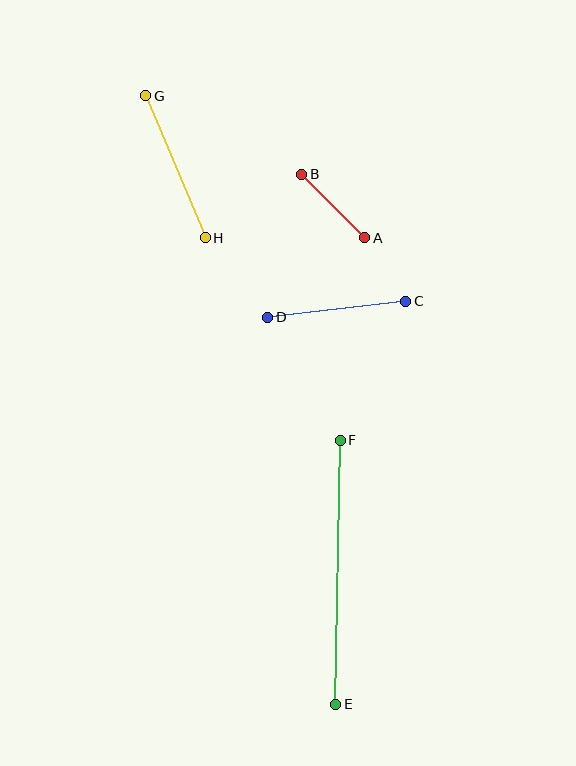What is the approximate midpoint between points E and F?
The midpoint is at approximately (338, 572) pixels.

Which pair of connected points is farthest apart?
Points E and F are farthest apart.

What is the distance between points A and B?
The distance is approximately 90 pixels.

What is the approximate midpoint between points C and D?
The midpoint is at approximately (337, 309) pixels.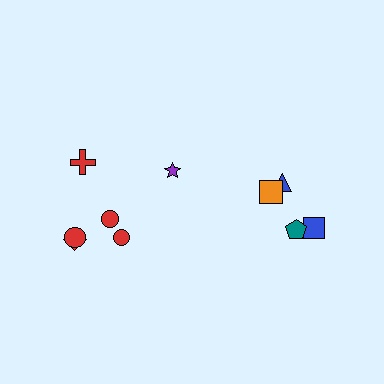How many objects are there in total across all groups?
There are 10 objects.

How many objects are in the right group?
There are 4 objects.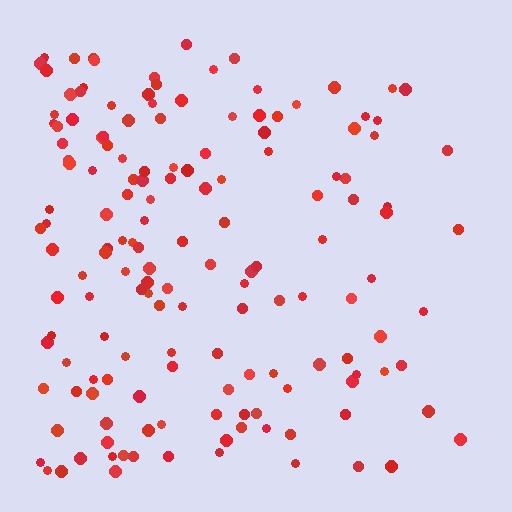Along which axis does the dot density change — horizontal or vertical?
Horizontal.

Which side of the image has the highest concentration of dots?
The left.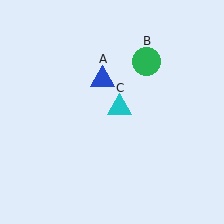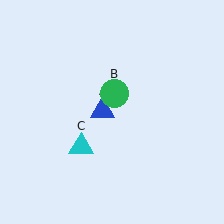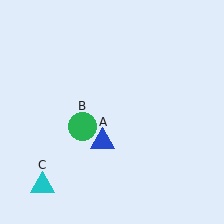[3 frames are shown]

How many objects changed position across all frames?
3 objects changed position: blue triangle (object A), green circle (object B), cyan triangle (object C).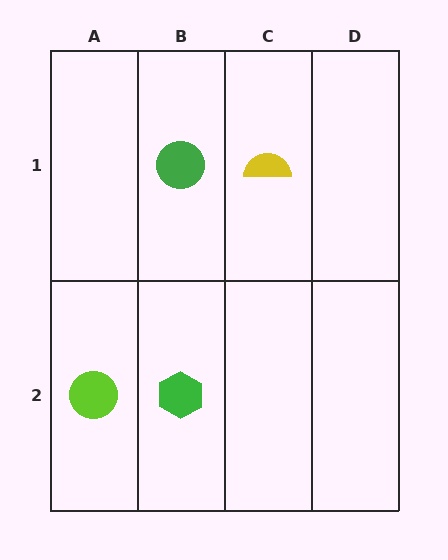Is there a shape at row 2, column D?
No, that cell is empty.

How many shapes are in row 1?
2 shapes.